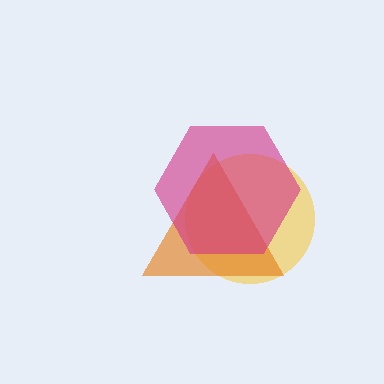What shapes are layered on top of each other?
The layered shapes are: a yellow circle, an orange triangle, a magenta hexagon.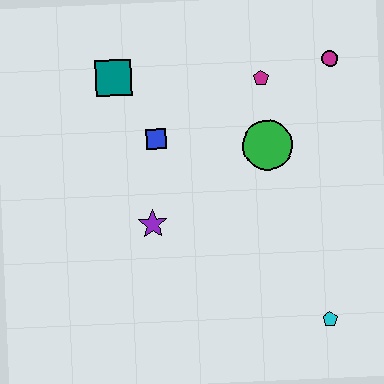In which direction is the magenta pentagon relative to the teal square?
The magenta pentagon is to the right of the teal square.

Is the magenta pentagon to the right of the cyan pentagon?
No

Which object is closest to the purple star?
The blue square is closest to the purple star.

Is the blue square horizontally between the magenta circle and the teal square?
Yes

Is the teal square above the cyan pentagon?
Yes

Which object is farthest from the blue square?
The cyan pentagon is farthest from the blue square.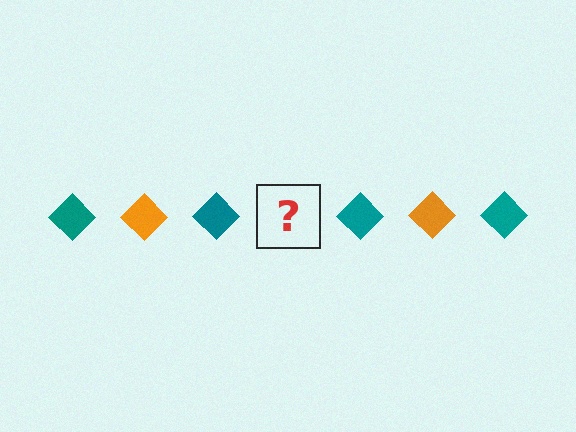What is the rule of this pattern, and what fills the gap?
The rule is that the pattern cycles through teal, orange diamonds. The gap should be filled with an orange diamond.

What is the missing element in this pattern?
The missing element is an orange diamond.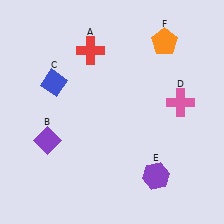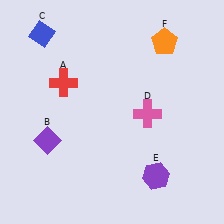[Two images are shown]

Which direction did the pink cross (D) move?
The pink cross (D) moved left.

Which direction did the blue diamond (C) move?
The blue diamond (C) moved up.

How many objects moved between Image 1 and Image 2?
3 objects moved between the two images.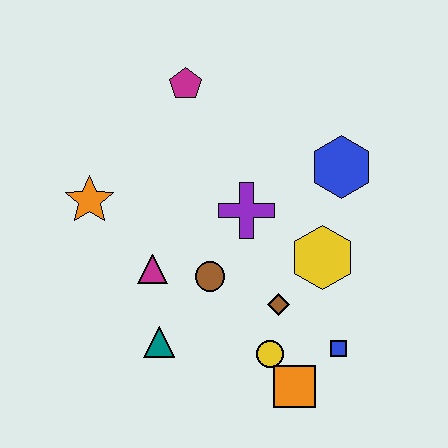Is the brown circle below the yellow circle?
No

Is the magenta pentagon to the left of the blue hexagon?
Yes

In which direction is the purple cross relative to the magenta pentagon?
The purple cross is below the magenta pentagon.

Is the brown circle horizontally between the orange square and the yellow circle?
No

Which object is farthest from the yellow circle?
The magenta pentagon is farthest from the yellow circle.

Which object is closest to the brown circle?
The magenta triangle is closest to the brown circle.